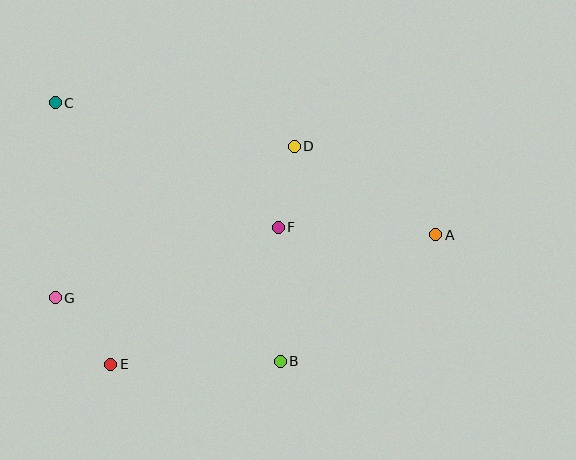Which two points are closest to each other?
Points D and F are closest to each other.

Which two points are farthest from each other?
Points A and C are farthest from each other.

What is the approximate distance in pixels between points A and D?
The distance between A and D is approximately 167 pixels.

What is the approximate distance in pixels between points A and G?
The distance between A and G is approximately 385 pixels.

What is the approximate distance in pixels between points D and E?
The distance between D and E is approximately 285 pixels.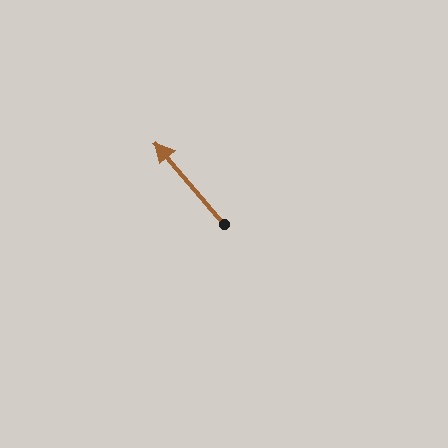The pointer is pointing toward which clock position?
Roughly 11 o'clock.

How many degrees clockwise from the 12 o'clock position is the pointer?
Approximately 320 degrees.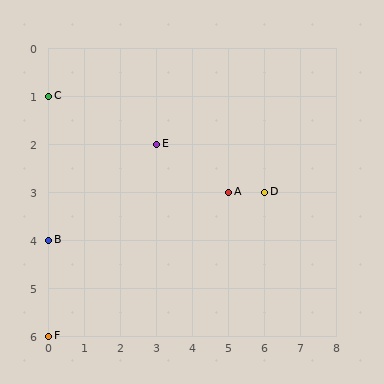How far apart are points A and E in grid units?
Points A and E are 2 columns and 1 row apart (about 2.2 grid units diagonally).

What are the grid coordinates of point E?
Point E is at grid coordinates (3, 2).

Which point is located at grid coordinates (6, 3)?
Point D is at (6, 3).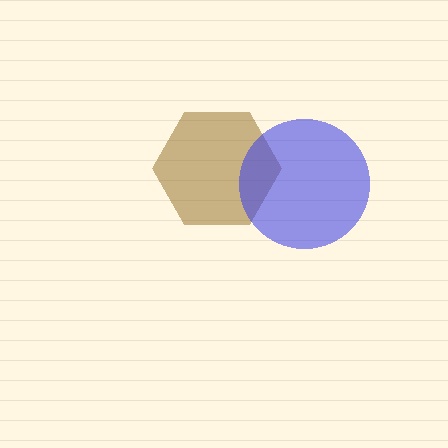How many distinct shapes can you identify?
There are 2 distinct shapes: a brown hexagon, a blue circle.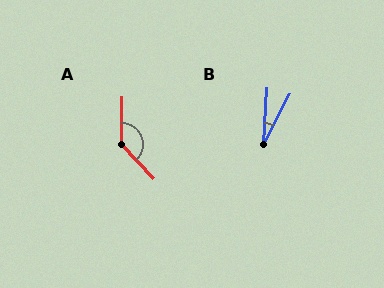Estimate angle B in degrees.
Approximately 23 degrees.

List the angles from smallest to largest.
B (23°), A (137°).